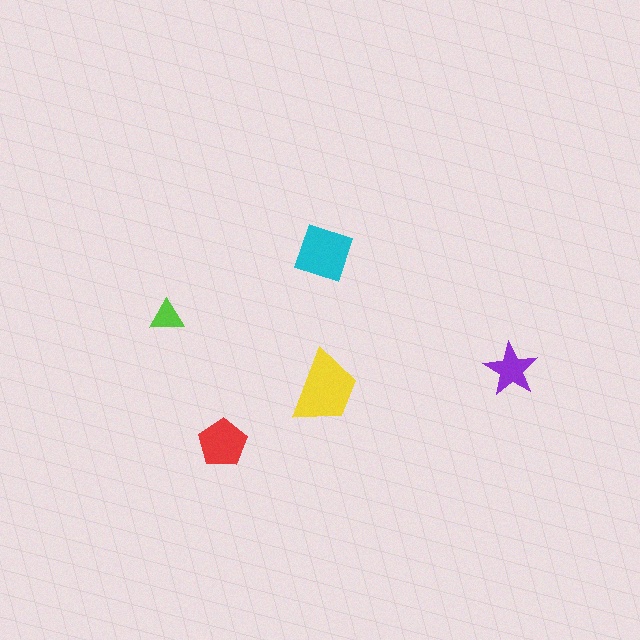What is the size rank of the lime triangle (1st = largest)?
5th.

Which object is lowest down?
The red pentagon is bottommost.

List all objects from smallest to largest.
The lime triangle, the purple star, the red pentagon, the cyan square, the yellow trapezoid.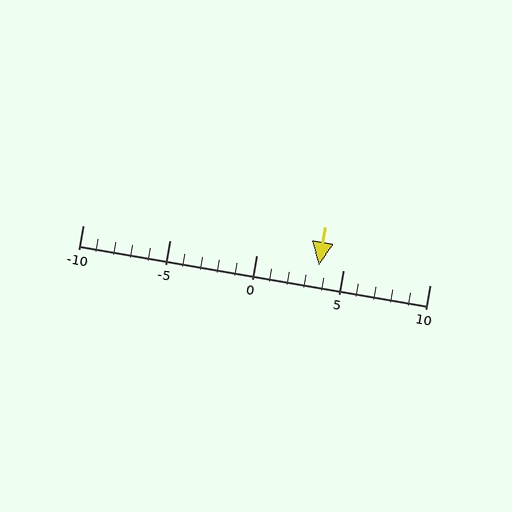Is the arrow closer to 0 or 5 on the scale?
The arrow is closer to 5.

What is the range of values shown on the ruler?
The ruler shows values from -10 to 10.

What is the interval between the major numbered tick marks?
The major tick marks are spaced 5 units apart.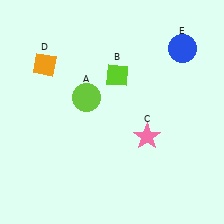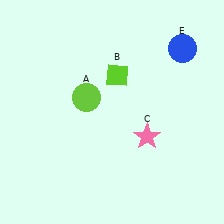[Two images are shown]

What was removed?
The orange diamond (D) was removed in Image 2.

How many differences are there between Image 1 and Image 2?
There is 1 difference between the two images.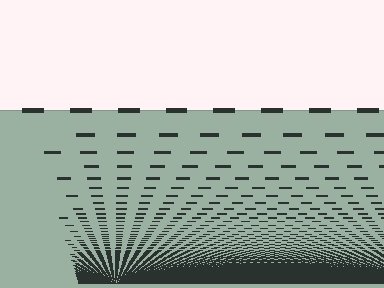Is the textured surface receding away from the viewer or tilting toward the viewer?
The surface appears to tilt toward the viewer. Texture elements get larger and sparser toward the top.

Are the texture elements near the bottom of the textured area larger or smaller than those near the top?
Smaller. The gradient is inverted — elements near the bottom are smaller and denser.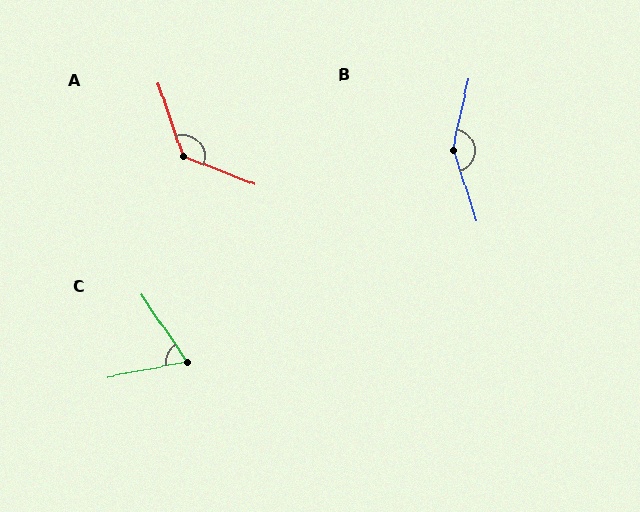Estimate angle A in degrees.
Approximately 130 degrees.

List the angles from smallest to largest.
C (67°), A (130°), B (149°).